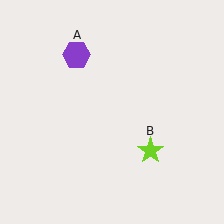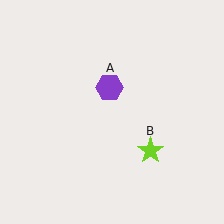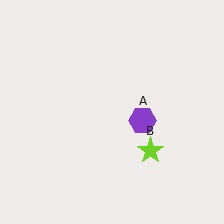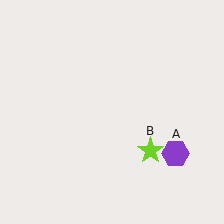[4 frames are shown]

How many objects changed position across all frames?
1 object changed position: purple hexagon (object A).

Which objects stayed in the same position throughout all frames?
Lime star (object B) remained stationary.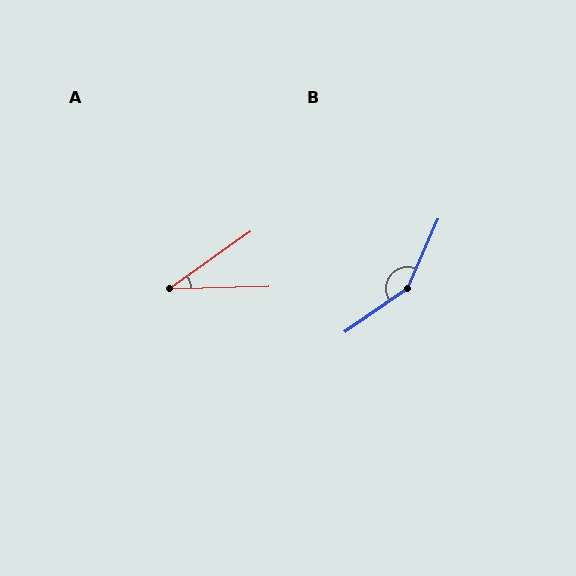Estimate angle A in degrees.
Approximately 34 degrees.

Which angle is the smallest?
A, at approximately 34 degrees.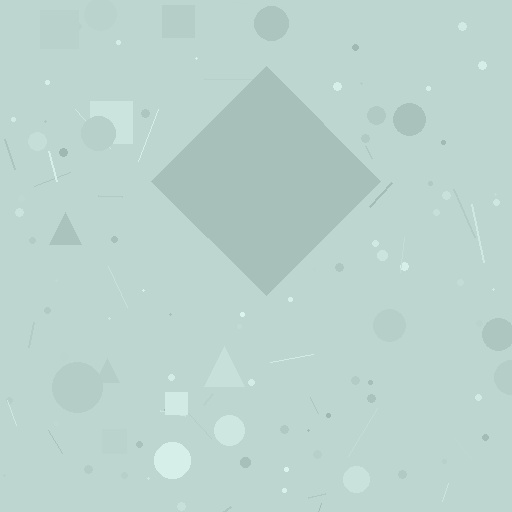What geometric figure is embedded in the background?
A diamond is embedded in the background.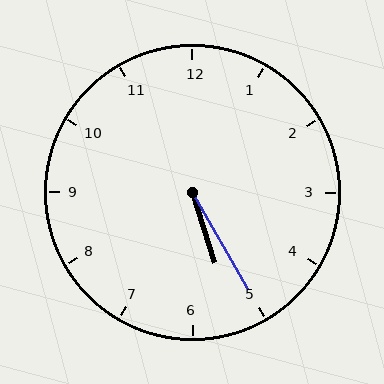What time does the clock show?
5:25.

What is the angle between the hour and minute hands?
Approximately 12 degrees.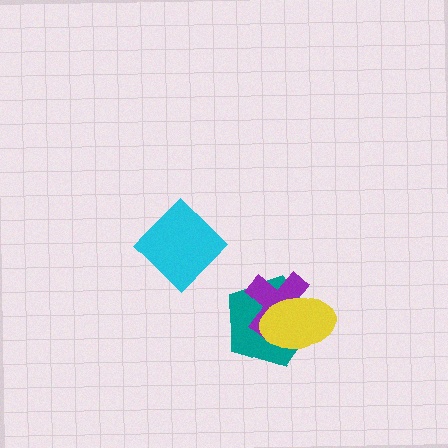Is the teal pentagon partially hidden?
Yes, it is partially covered by another shape.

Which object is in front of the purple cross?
The yellow ellipse is in front of the purple cross.